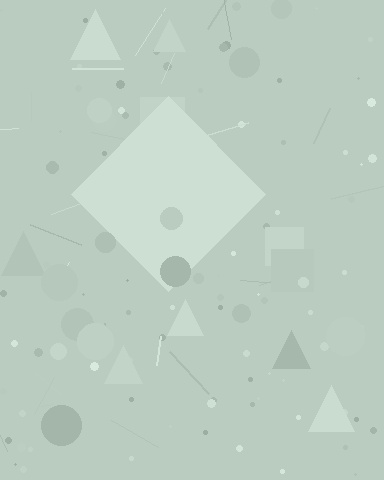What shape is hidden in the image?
A diamond is hidden in the image.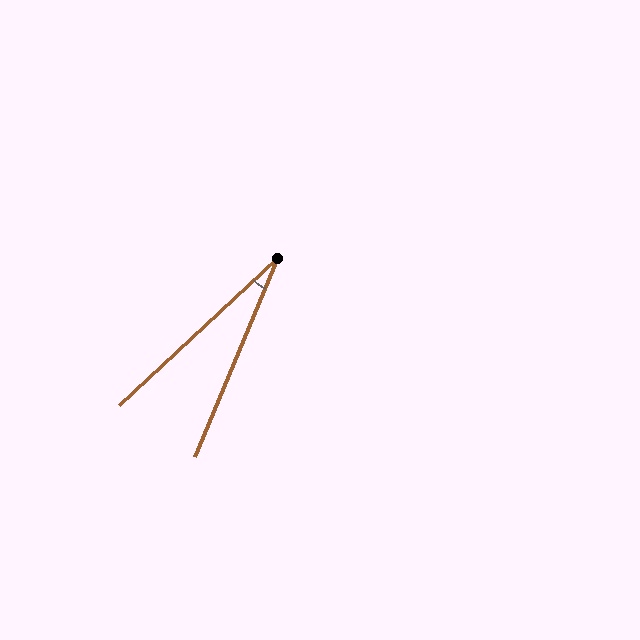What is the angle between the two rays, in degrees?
Approximately 24 degrees.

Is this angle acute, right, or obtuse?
It is acute.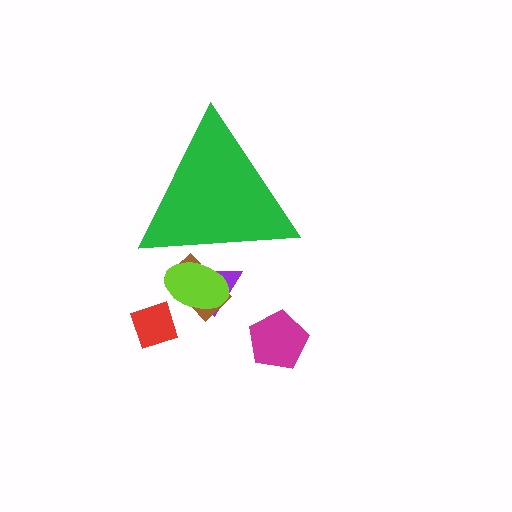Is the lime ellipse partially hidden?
Yes, the lime ellipse is partially hidden behind the green triangle.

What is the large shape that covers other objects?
A green triangle.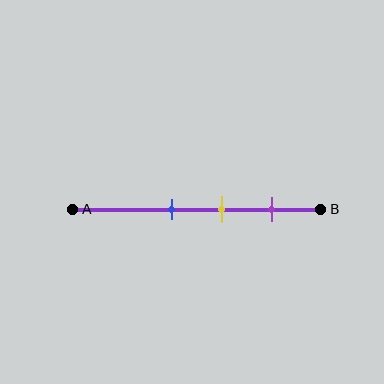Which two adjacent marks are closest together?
The blue and yellow marks are the closest adjacent pair.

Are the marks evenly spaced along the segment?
Yes, the marks are approximately evenly spaced.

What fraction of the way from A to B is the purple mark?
The purple mark is approximately 80% (0.8) of the way from A to B.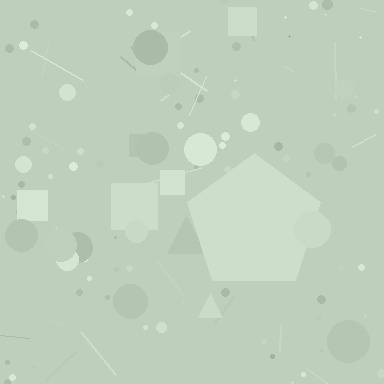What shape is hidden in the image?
A pentagon is hidden in the image.